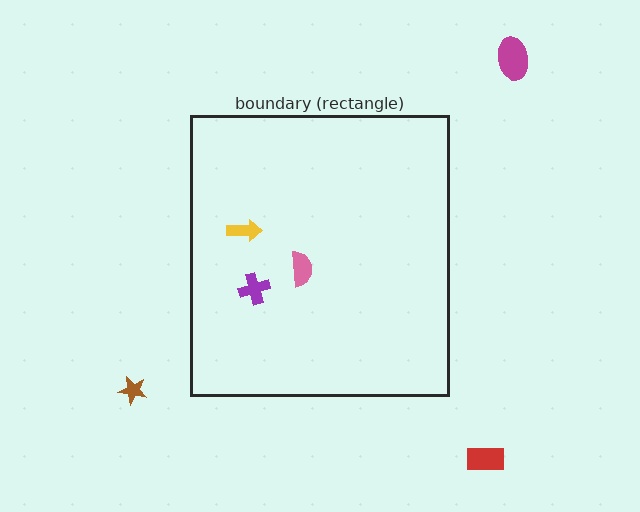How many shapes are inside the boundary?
3 inside, 3 outside.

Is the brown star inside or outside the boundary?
Outside.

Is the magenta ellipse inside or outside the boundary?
Outside.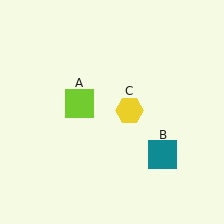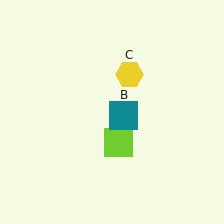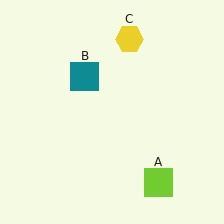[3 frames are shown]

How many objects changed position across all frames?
3 objects changed position: lime square (object A), teal square (object B), yellow hexagon (object C).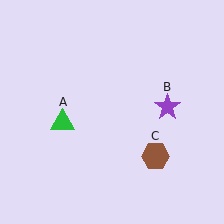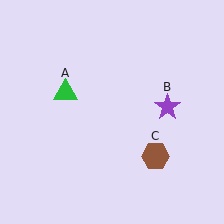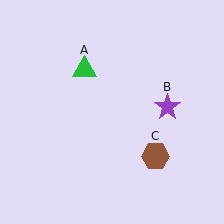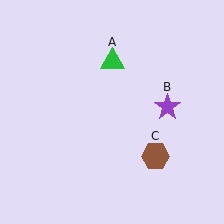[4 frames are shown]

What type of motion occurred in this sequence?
The green triangle (object A) rotated clockwise around the center of the scene.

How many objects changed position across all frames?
1 object changed position: green triangle (object A).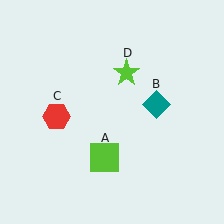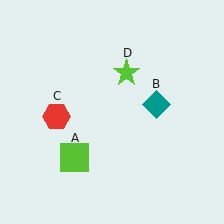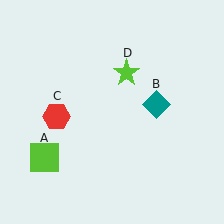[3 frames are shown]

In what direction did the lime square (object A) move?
The lime square (object A) moved left.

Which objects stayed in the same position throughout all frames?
Teal diamond (object B) and red hexagon (object C) and lime star (object D) remained stationary.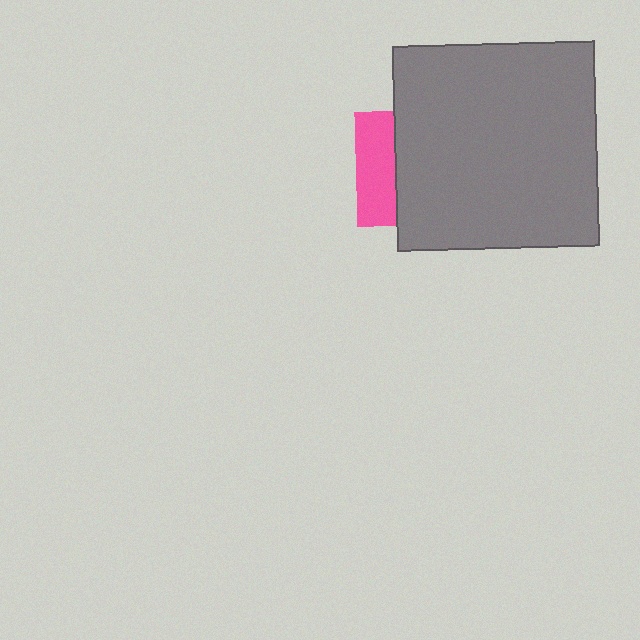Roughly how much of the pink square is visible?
A small part of it is visible (roughly 34%).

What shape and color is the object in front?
The object in front is a gray rectangle.